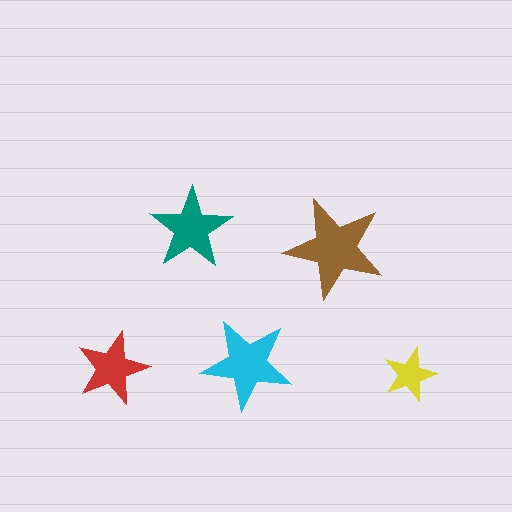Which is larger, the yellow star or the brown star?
The brown one.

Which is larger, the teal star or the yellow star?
The teal one.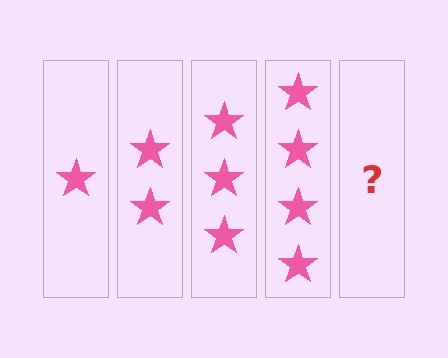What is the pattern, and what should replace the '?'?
The pattern is that each step adds one more star. The '?' should be 5 stars.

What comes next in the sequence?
The next element should be 5 stars.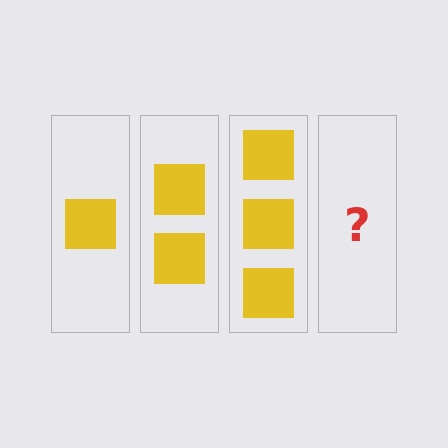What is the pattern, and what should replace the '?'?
The pattern is that each step adds one more square. The '?' should be 4 squares.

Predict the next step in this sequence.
The next step is 4 squares.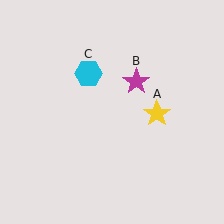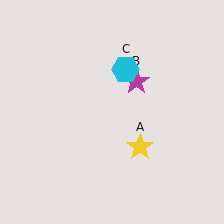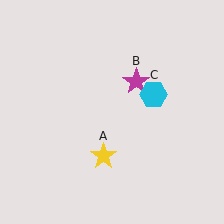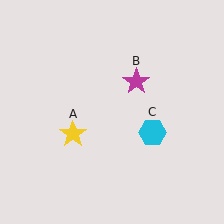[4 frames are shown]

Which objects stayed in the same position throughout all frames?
Magenta star (object B) remained stationary.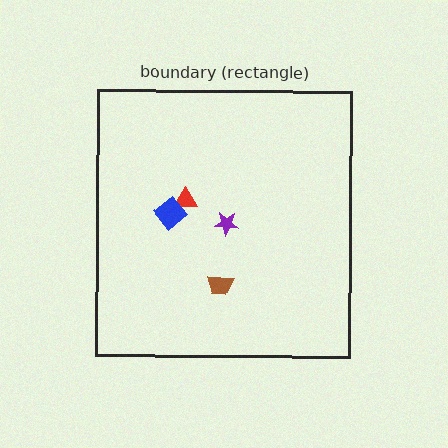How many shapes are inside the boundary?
4 inside, 0 outside.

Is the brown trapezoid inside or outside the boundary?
Inside.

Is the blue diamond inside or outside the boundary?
Inside.